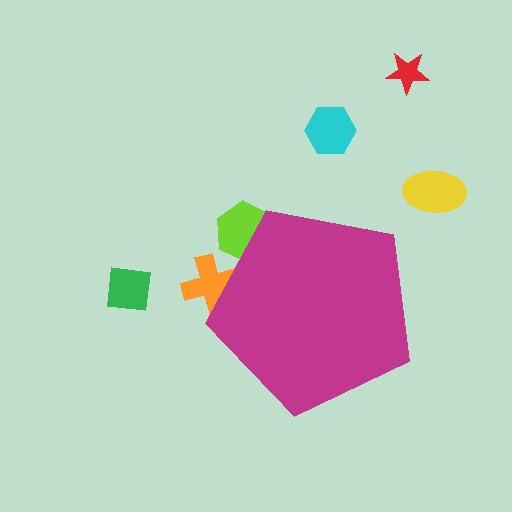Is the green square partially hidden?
No, the green square is fully visible.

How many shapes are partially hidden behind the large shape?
2 shapes are partially hidden.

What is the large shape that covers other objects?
A magenta pentagon.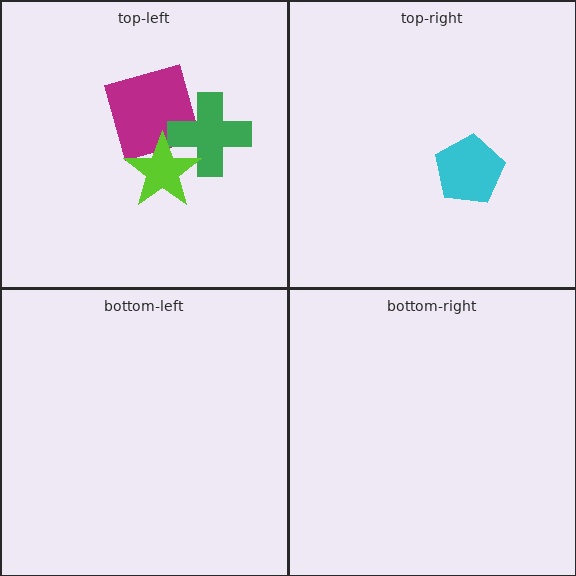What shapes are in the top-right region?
The cyan pentagon.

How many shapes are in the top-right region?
1.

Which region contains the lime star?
The top-left region.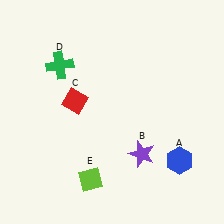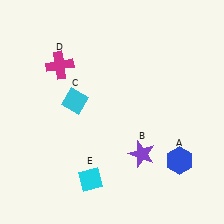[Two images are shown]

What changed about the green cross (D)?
In Image 1, D is green. In Image 2, it changed to magenta.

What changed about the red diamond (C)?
In Image 1, C is red. In Image 2, it changed to cyan.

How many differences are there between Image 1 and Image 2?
There are 3 differences between the two images.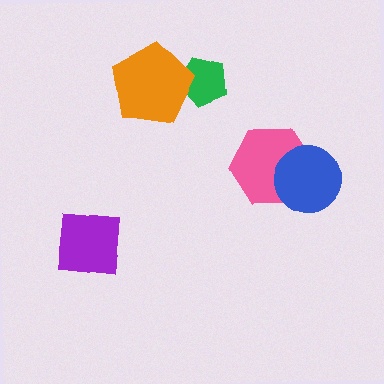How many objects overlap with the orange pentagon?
1 object overlaps with the orange pentagon.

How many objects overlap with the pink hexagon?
1 object overlaps with the pink hexagon.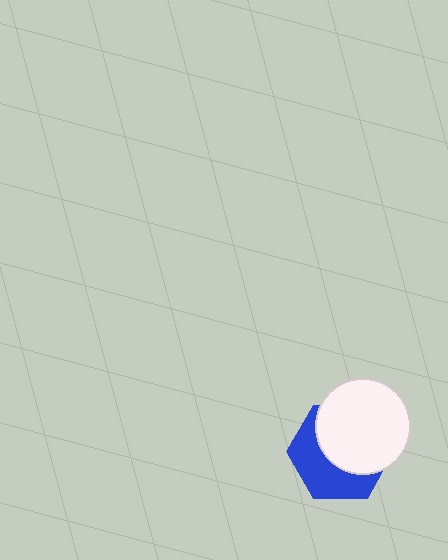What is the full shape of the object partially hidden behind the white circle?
The partially hidden object is a blue hexagon.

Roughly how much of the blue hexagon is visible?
About half of it is visible (roughly 45%).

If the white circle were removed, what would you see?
You would see the complete blue hexagon.